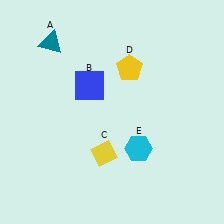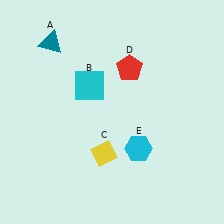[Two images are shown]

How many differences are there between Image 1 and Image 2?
There are 2 differences between the two images.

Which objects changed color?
B changed from blue to cyan. D changed from yellow to red.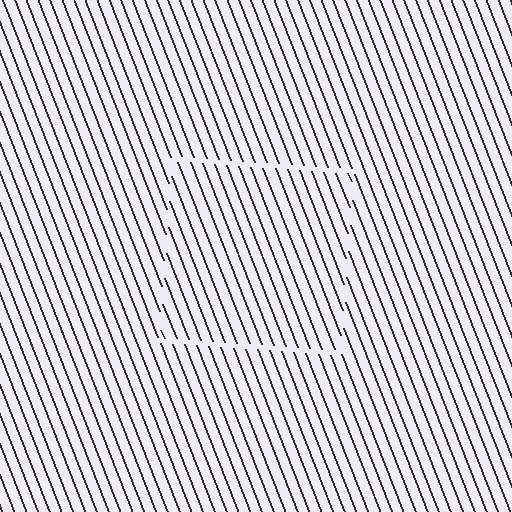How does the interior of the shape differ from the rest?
The interior of the shape contains the same grating, shifted by half a period — the contour is defined by the phase discontinuity where line-ends from the inner and outer gratings abut.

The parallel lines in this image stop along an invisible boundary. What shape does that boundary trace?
An illusory square. The interior of the shape contains the same grating, shifted by half a period — the contour is defined by the phase discontinuity where line-ends from the inner and outer gratings abut.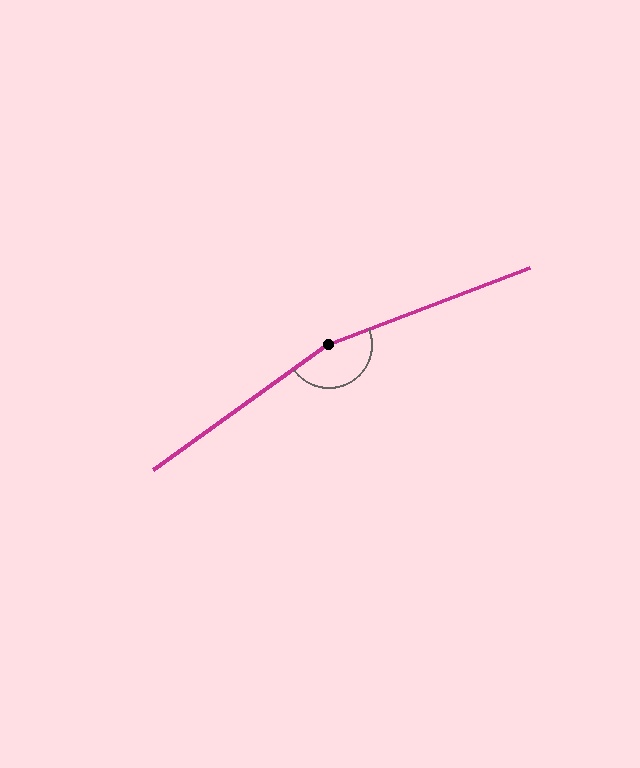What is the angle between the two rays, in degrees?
Approximately 166 degrees.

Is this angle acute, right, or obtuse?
It is obtuse.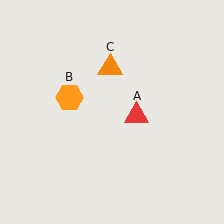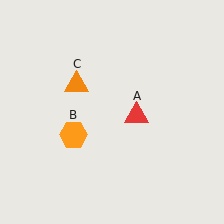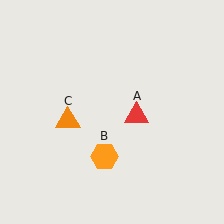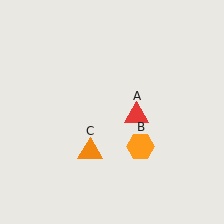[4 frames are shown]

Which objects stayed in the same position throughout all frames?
Red triangle (object A) remained stationary.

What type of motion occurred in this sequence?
The orange hexagon (object B), orange triangle (object C) rotated counterclockwise around the center of the scene.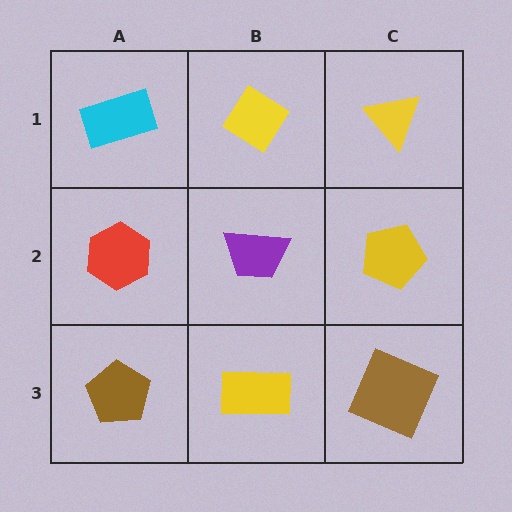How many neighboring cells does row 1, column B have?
3.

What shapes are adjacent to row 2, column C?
A yellow triangle (row 1, column C), a brown square (row 3, column C), a purple trapezoid (row 2, column B).